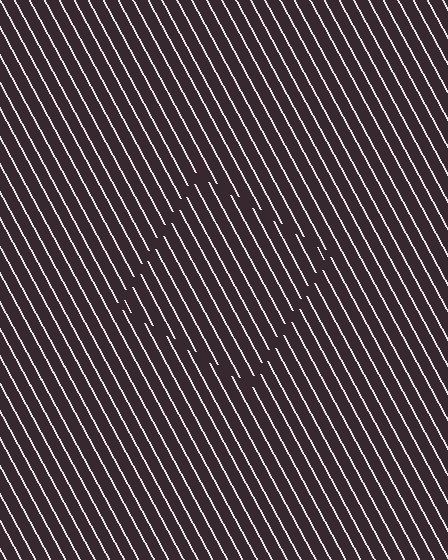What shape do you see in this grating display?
An illusory square. The interior of the shape contains the same grating, shifted by half a period — the contour is defined by the phase discontinuity where line-ends from the inner and outer gratings abut.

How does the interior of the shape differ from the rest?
The interior of the shape contains the same grating, shifted by half a period — the contour is defined by the phase discontinuity where line-ends from the inner and outer gratings abut.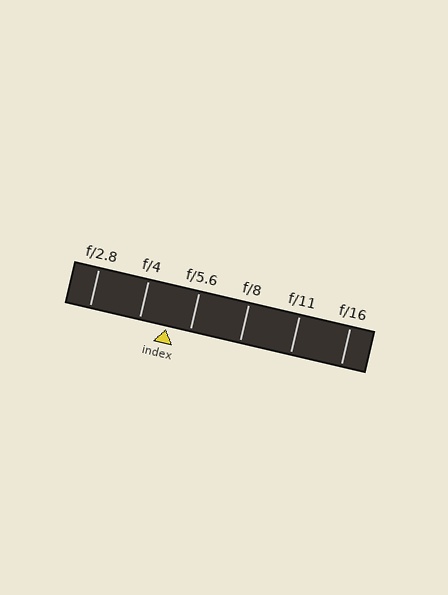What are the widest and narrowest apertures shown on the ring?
The widest aperture shown is f/2.8 and the narrowest is f/16.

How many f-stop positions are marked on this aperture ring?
There are 6 f-stop positions marked.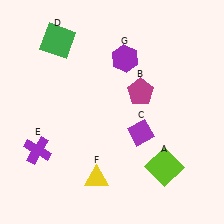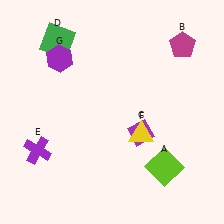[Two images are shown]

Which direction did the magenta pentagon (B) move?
The magenta pentagon (B) moved up.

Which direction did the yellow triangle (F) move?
The yellow triangle (F) moved right.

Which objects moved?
The objects that moved are: the magenta pentagon (B), the yellow triangle (F), the purple hexagon (G).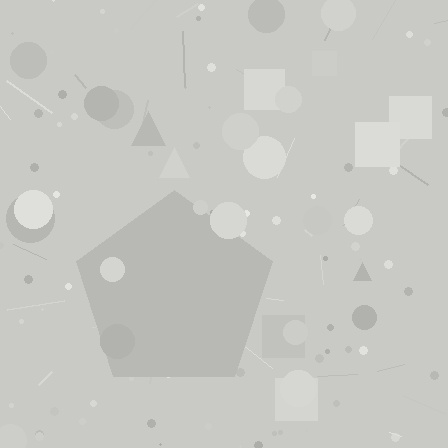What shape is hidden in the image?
A pentagon is hidden in the image.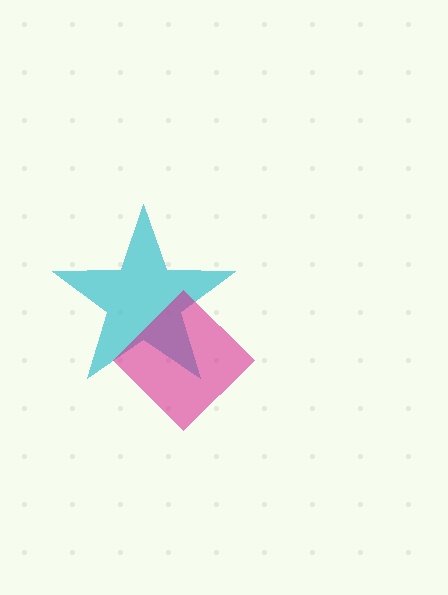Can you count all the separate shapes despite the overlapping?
Yes, there are 2 separate shapes.